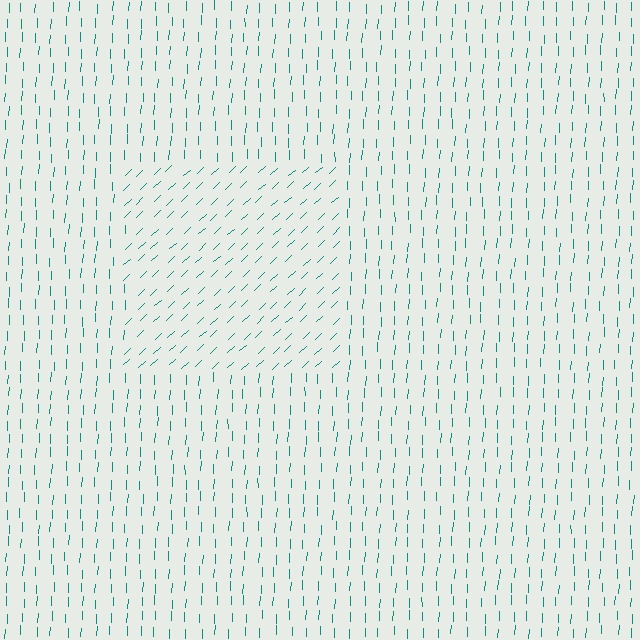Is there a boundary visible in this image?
Yes, there is a texture boundary formed by a change in line orientation.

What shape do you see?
I see a rectangle.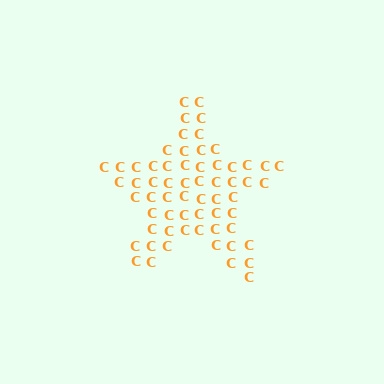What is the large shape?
The large shape is a star.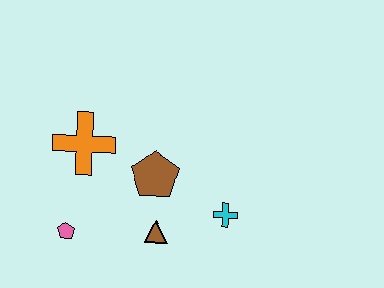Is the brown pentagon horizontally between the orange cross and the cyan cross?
Yes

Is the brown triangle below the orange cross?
Yes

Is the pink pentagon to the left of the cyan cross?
Yes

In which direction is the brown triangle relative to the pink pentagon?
The brown triangle is to the right of the pink pentagon.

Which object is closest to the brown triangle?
The brown pentagon is closest to the brown triangle.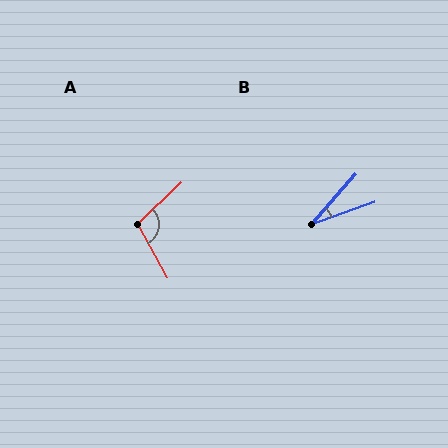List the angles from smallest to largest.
B (30°), A (105°).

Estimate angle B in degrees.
Approximately 30 degrees.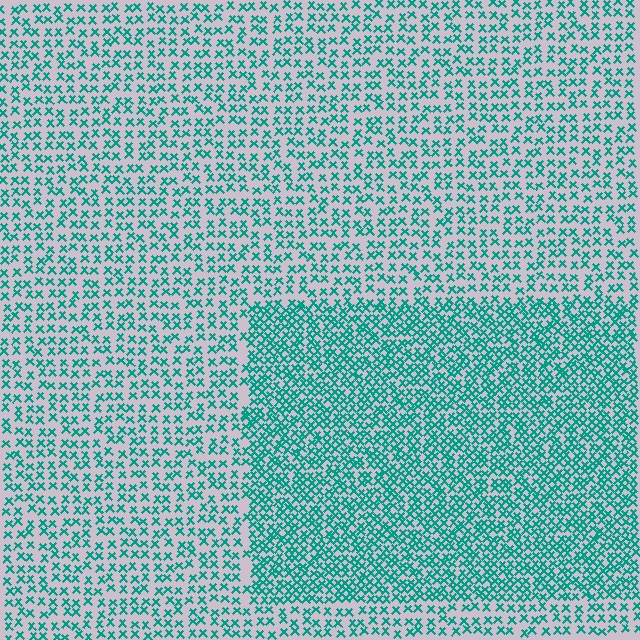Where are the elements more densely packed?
The elements are more densely packed inside the rectangle boundary.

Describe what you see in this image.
The image contains small teal elements arranged at two different densities. A rectangle-shaped region is visible where the elements are more densely packed than the surrounding area.